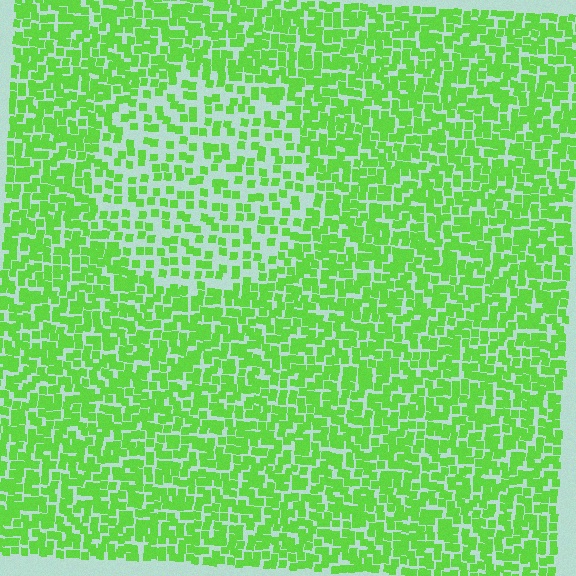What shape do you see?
I see a circle.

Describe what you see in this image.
The image contains small lime elements arranged at two different densities. A circle-shaped region is visible where the elements are less densely packed than the surrounding area.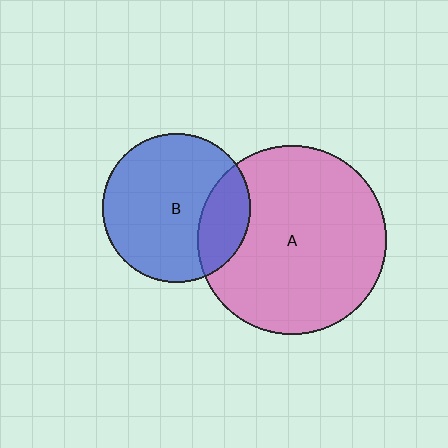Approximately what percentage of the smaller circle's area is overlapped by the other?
Approximately 25%.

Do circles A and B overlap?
Yes.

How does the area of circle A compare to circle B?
Approximately 1.6 times.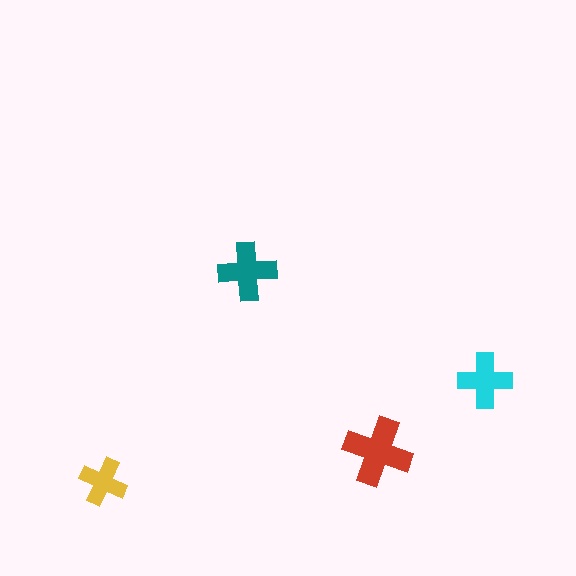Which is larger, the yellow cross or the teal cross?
The teal one.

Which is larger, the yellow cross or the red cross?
The red one.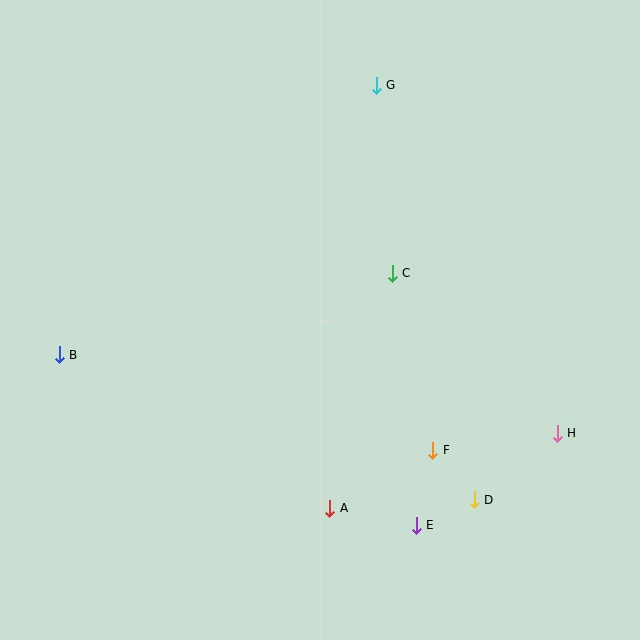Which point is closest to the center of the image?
Point C at (392, 273) is closest to the center.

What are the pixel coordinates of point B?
Point B is at (59, 355).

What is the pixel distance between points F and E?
The distance between F and E is 77 pixels.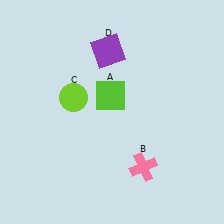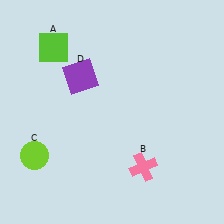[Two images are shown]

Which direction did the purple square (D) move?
The purple square (D) moved left.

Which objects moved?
The objects that moved are: the lime square (A), the lime circle (C), the purple square (D).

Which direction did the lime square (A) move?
The lime square (A) moved left.